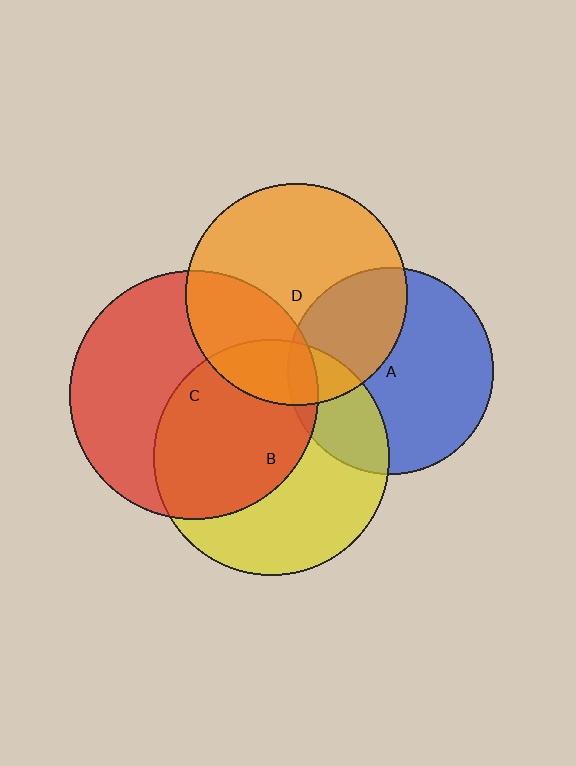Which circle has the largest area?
Circle C (red).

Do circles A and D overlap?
Yes.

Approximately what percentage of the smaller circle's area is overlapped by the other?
Approximately 35%.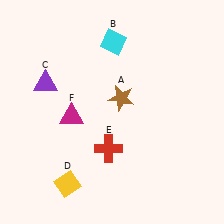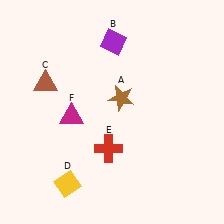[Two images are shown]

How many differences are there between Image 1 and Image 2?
There are 2 differences between the two images.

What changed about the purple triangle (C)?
In Image 1, C is purple. In Image 2, it changed to brown.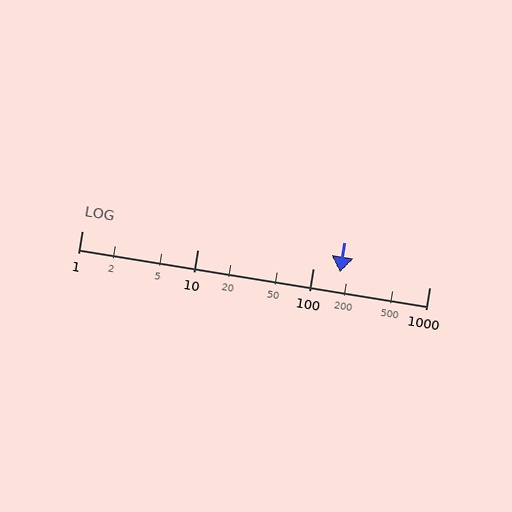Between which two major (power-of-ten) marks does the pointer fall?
The pointer is between 100 and 1000.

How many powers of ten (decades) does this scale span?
The scale spans 3 decades, from 1 to 1000.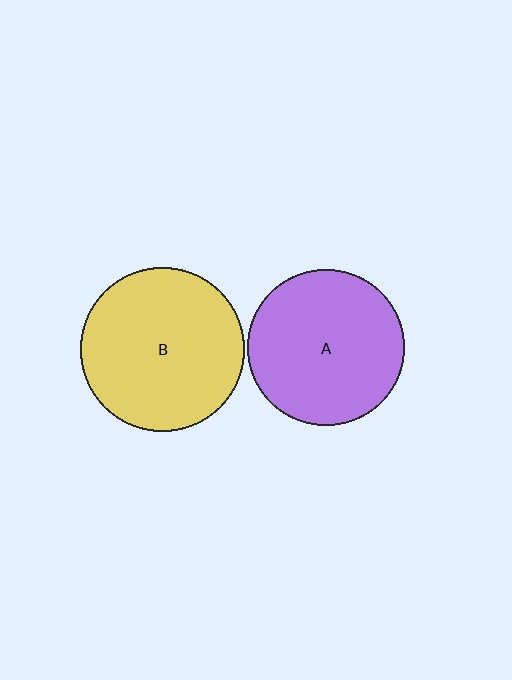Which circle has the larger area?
Circle B (yellow).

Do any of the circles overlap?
No, none of the circles overlap.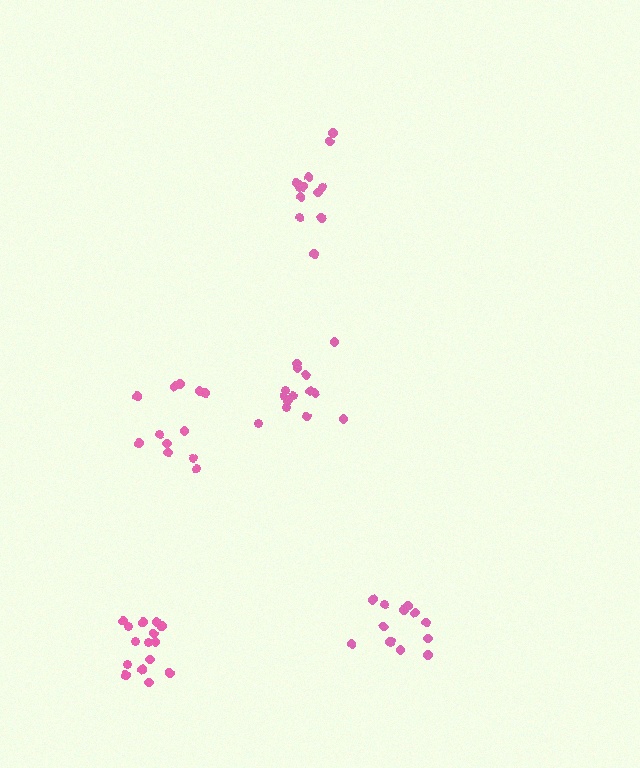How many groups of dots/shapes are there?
There are 5 groups.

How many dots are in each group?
Group 1: 15 dots, Group 2: 12 dots, Group 3: 13 dots, Group 4: 14 dots, Group 5: 12 dots (66 total).